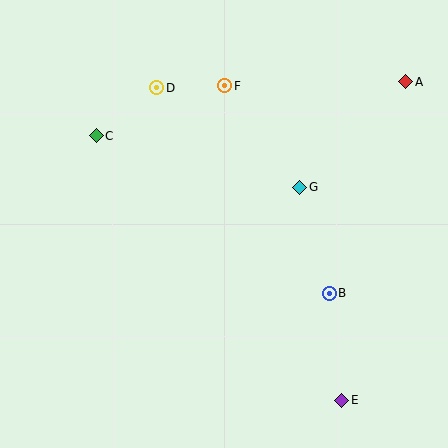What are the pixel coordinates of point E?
Point E is at (342, 400).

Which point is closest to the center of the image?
Point G at (300, 187) is closest to the center.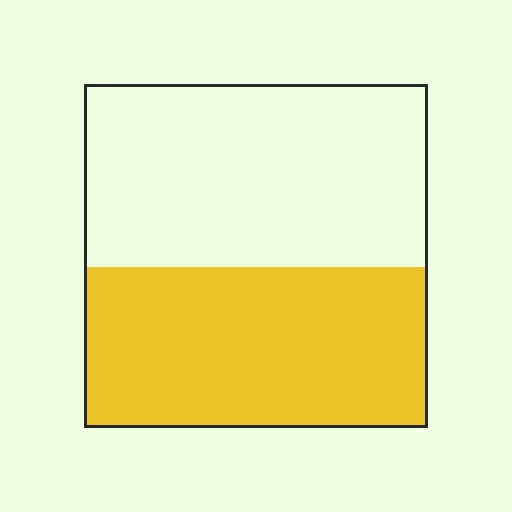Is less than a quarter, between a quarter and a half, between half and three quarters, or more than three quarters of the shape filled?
Between a quarter and a half.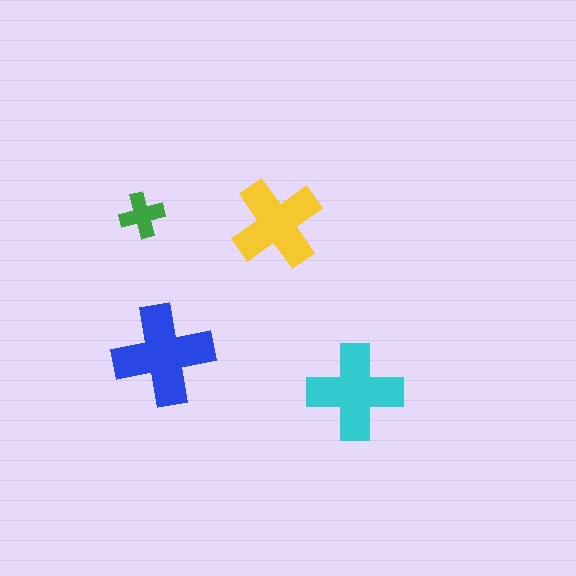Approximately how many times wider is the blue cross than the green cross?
About 2 times wider.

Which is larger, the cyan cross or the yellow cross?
The cyan one.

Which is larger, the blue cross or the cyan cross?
The blue one.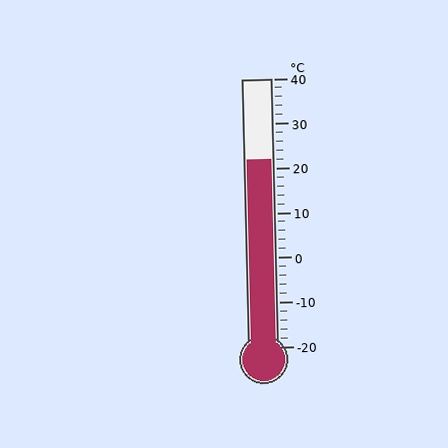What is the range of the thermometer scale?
The thermometer scale ranges from -20°C to 40°C.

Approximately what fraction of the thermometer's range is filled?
The thermometer is filled to approximately 70% of its range.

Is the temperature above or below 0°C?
The temperature is above 0°C.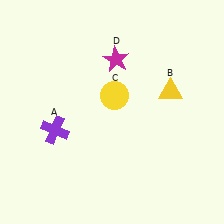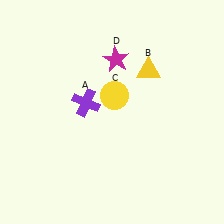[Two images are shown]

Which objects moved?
The objects that moved are: the purple cross (A), the yellow triangle (B).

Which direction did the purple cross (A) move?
The purple cross (A) moved right.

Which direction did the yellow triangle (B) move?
The yellow triangle (B) moved left.